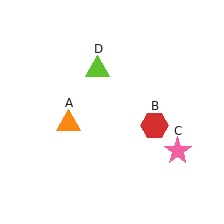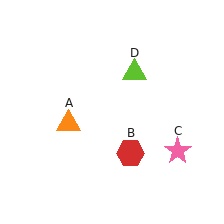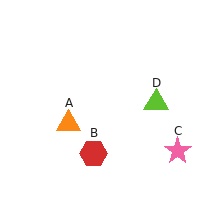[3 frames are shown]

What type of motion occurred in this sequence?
The red hexagon (object B), lime triangle (object D) rotated clockwise around the center of the scene.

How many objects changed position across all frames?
2 objects changed position: red hexagon (object B), lime triangle (object D).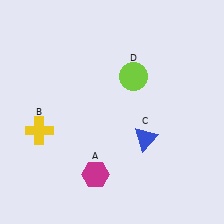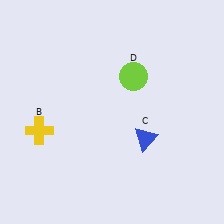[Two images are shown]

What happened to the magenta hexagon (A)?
The magenta hexagon (A) was removed in Image 2. It was in the bottom-left area of Image 1.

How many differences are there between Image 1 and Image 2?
There is 1 difference between the two images.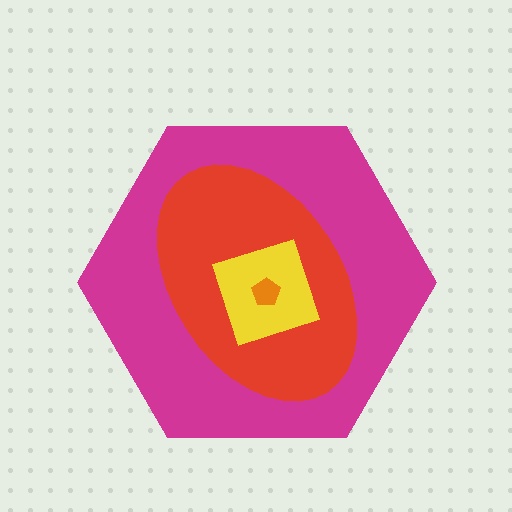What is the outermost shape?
The magenta hexagon.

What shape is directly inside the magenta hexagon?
The red ellipse.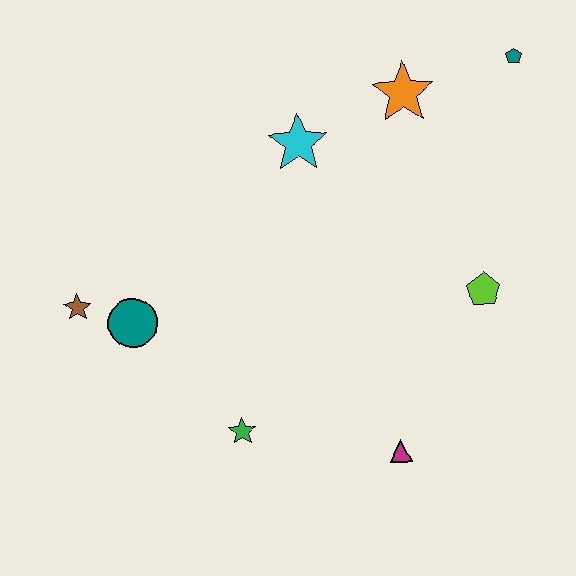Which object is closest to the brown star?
The teal circle is closest to the brown star.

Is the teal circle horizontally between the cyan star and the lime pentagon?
No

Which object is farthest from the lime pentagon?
The brown star is farthest from the lime pentagon.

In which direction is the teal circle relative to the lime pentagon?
The teal circle is to the left of the lime pentagon.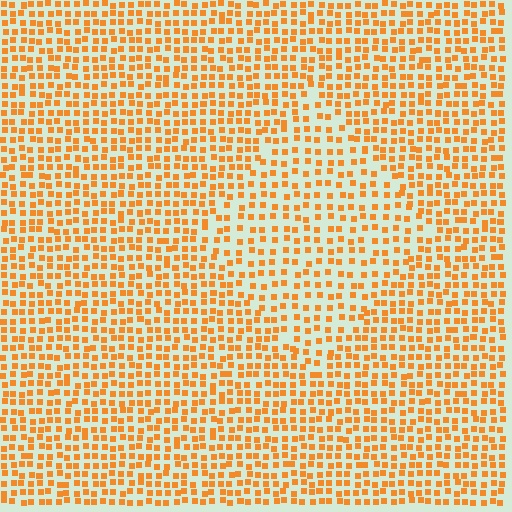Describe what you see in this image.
The image contains small orange elements arranged at two different densities. A diamond-shaped region is visible where the elements are less densely packed than the surrounding area.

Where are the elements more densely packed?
The elements are more densely packed outside the diamond boundary.